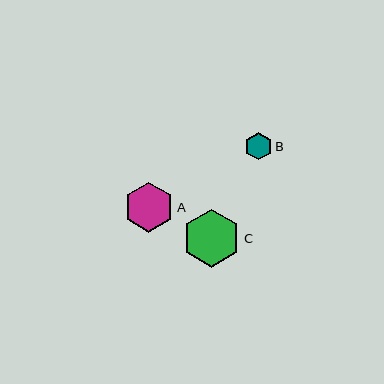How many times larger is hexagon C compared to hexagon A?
Hexagon C is approximately 1.2 times the size of hexagon A.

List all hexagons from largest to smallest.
From largest to smallest: C, A, B.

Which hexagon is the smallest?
Hexagon B is the smallest with a size of approximately 28 pixels.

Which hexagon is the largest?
Hexagon C is the largest with a size of approximately 58 pixels.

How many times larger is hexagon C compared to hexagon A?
Hexagon C is approximately 1.2 times the size of hexagon A.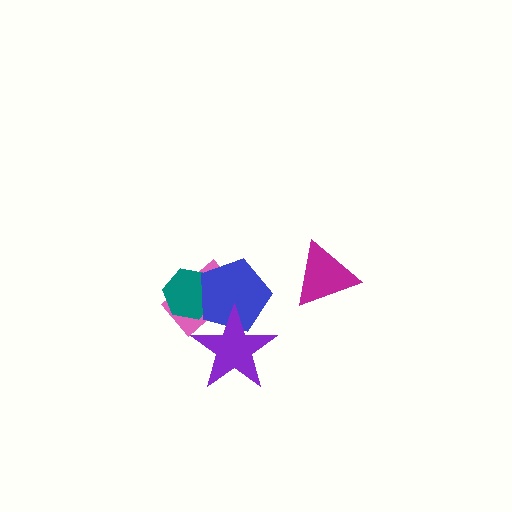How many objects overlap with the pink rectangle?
3 objects overlap with the pink rectangle.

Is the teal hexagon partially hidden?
Yes, it is partially covered by another shape.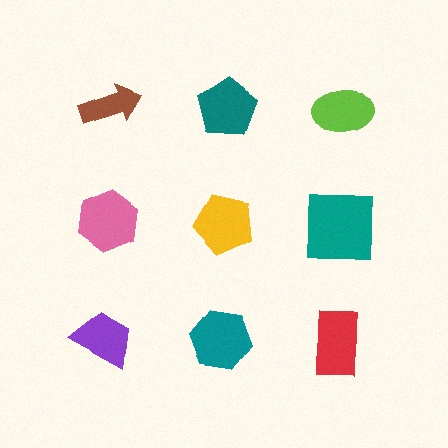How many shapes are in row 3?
3 shapes.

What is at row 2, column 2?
A yellow pentagon.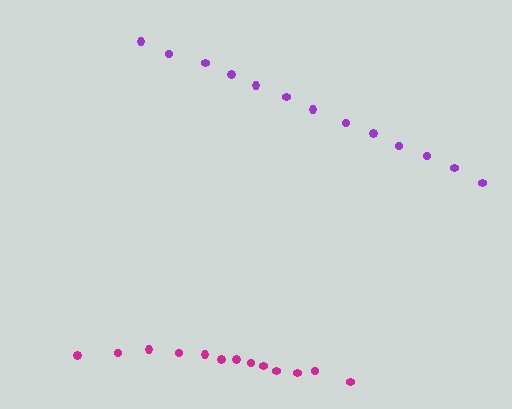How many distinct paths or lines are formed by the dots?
There are 2 distinct paths.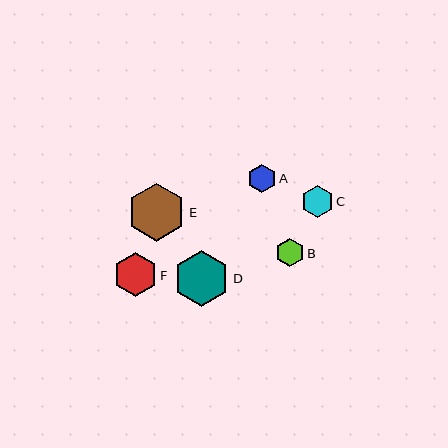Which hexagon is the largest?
Hexagon E is the largest with a size of approximately 58 pixels.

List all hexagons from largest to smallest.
From largest to smallest: E, D, F, C, A, B.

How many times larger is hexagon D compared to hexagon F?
Hexagon D is approximately 1.3 times the size of hexagon F.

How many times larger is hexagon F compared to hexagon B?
Hexagon F is approximately 1.6 times the size of hexagon B.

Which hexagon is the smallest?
Hexagon B is the smallest with a size of approximately 28 pixels.